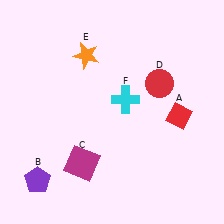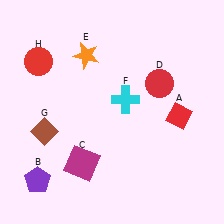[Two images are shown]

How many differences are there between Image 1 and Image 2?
There are 2 differences between the two images.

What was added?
A brown diamond (G), a red circle (H) were added in Image 2.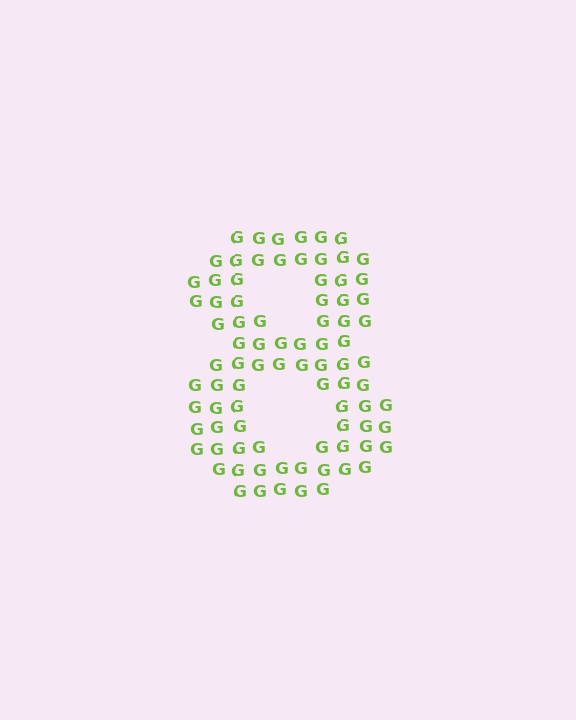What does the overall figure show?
The overall figure shows the digit 8.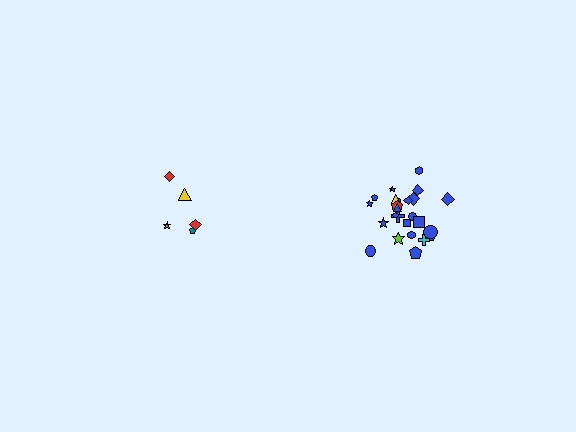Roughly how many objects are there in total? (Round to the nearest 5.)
Roughly 30 objects in total.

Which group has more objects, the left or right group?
The right group.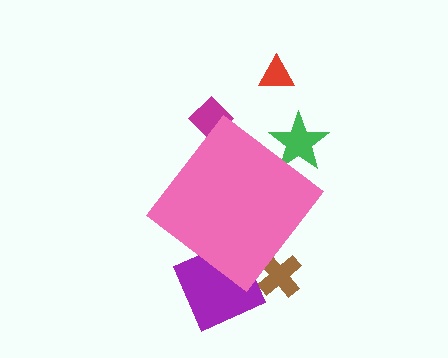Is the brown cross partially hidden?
Yes, the brown cross is partially hidden behind the pink diamond.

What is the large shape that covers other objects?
A pink diamond.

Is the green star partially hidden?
Yes, the green star is partially hidden behind the pink diamond.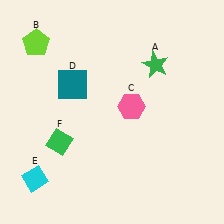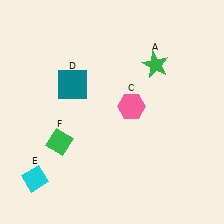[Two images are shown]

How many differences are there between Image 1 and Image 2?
There is 1 difference between the two images.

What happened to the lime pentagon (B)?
The lime pentagon (B) was removed in Image 2. It was in the top-left area of Image 1.